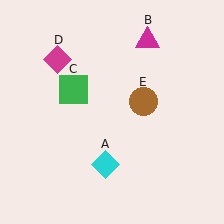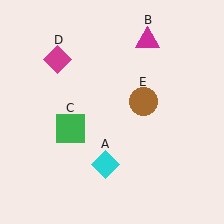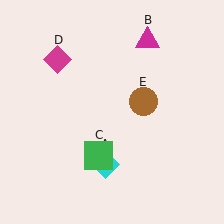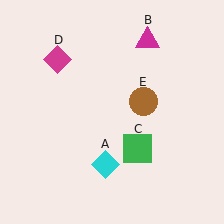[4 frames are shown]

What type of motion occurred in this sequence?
The green square (object C) rotated counterclockwise around the center of the scene.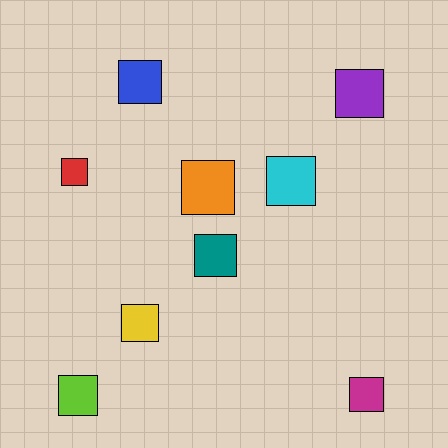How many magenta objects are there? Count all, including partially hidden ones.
There is 1 magenta object.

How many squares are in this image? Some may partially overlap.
There are 9 squares.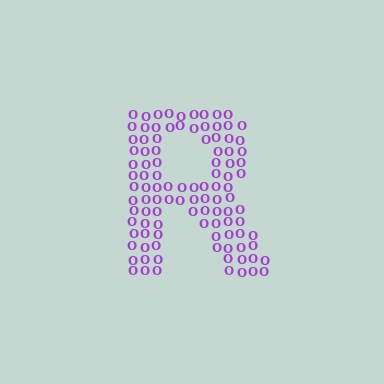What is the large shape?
The large shape is the letter R.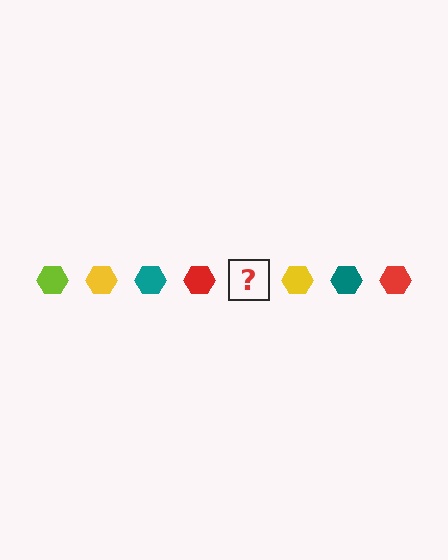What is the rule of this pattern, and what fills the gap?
The rule is that the pattern cycles through lime, yellow, teal, red hexagons. The gap should be filled with a lime hexagon.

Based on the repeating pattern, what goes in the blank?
The blank should be a lime hexagon.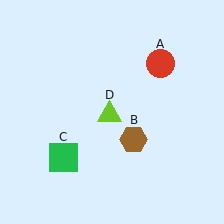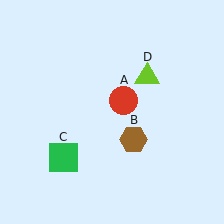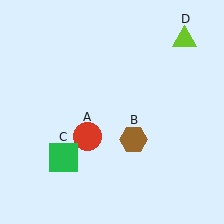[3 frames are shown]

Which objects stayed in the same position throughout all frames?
Brown hexagon (object B) and green square (object C) remained stationary.